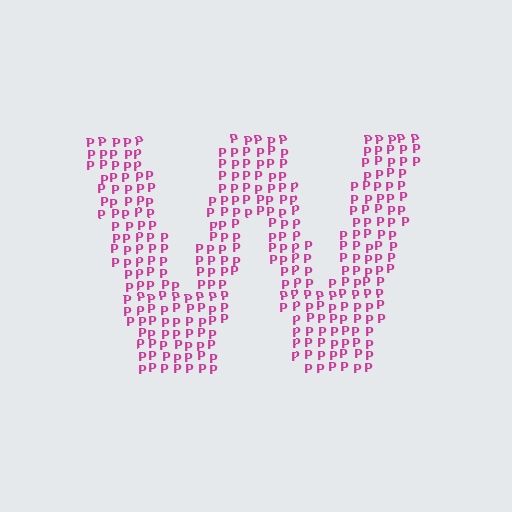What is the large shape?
The large shape is the letter W.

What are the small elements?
The small elements are letter P's.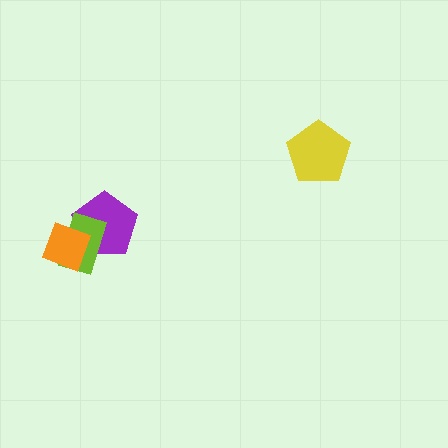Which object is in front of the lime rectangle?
The orange diamond is in front of the lime rectangle.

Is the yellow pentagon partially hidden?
No, no other shape covers it.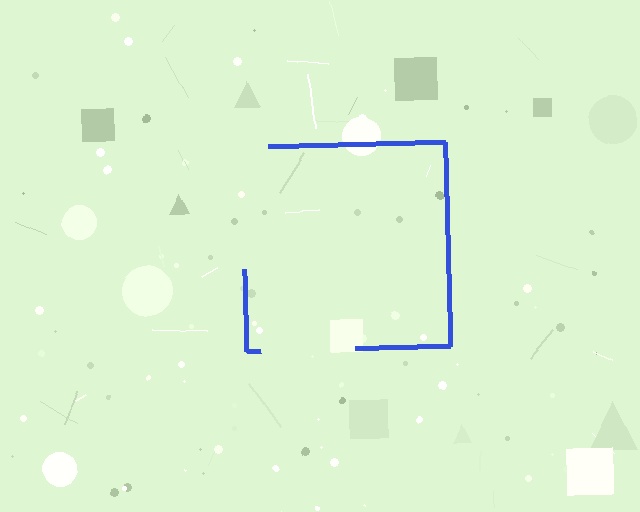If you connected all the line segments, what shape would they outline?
They would outline a square.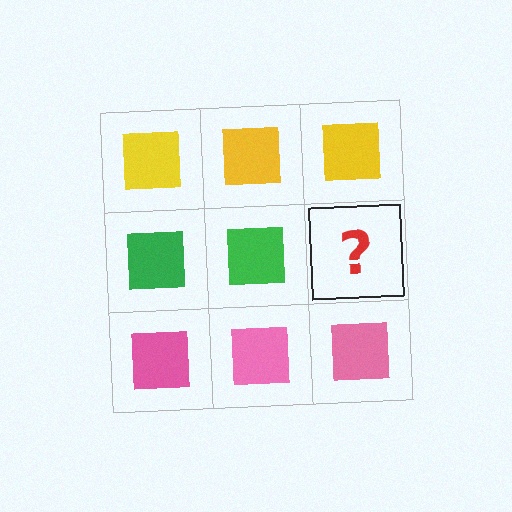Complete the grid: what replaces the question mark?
The question mark should be replaced with a green square.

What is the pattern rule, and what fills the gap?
The rule is that each row has a consistent color. The gap should be filled with a green square.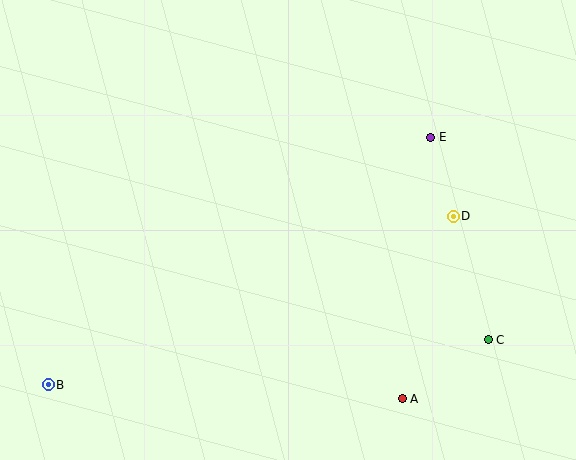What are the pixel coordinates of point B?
Point B is at (48, 385).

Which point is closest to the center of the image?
Point D at (453, 216) is closest to the center.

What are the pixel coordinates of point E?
Point E is at (431, 137).